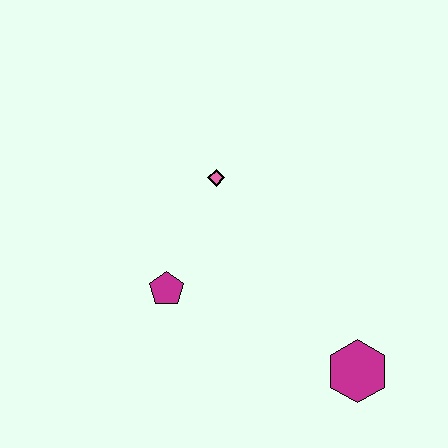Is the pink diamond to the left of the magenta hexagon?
Yes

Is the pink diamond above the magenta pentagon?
Yes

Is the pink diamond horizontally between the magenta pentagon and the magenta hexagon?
Yes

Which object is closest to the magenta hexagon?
The magenta pentagon is closest to the magenta hexagon.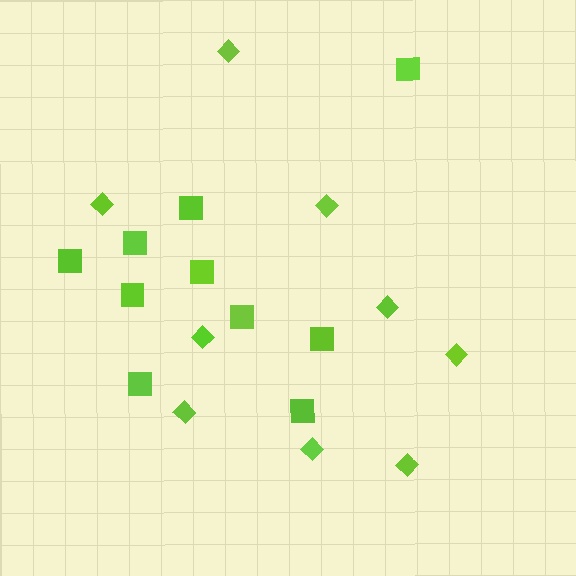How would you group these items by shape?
There are 2 groups: one group of diamonds (9) and one group of squares (10).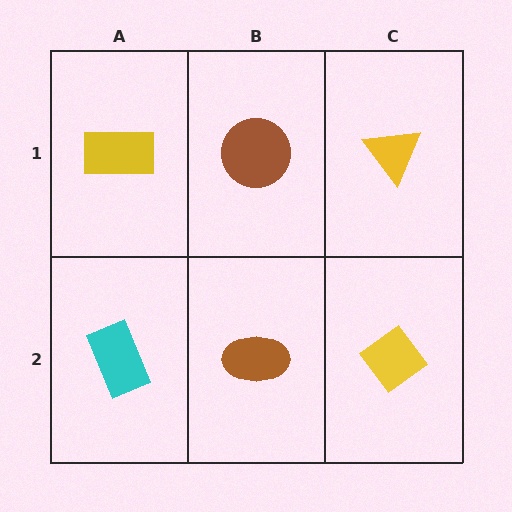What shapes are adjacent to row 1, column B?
A brown ellipse (row 2, column B), a yellow rectangle (row 1, column A), a yellow triangle (row 1, column C).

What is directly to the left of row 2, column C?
A brown ellipse.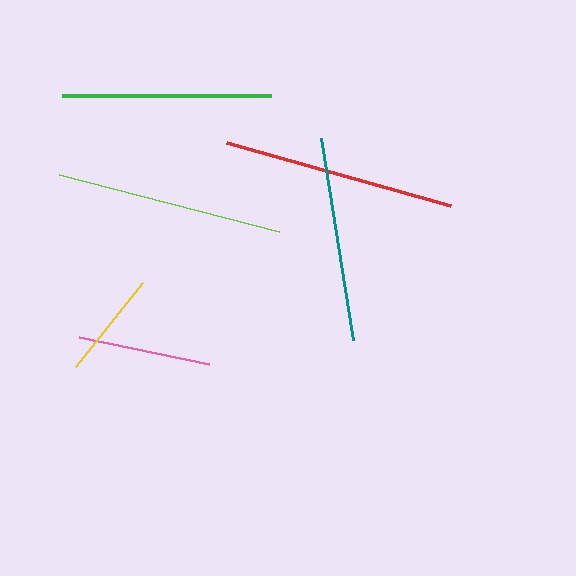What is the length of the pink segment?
The pink segment is approximately 133 pixels long.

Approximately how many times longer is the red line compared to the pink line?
The red line is approximately 1.8 times the length of the pink line.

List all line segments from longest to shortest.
From longest to shortest: red, lime, green, teal, pink, yellow.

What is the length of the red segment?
The red segment is approximately 233 pixels long.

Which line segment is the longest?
The red line is the longest at approximately 233 pixels.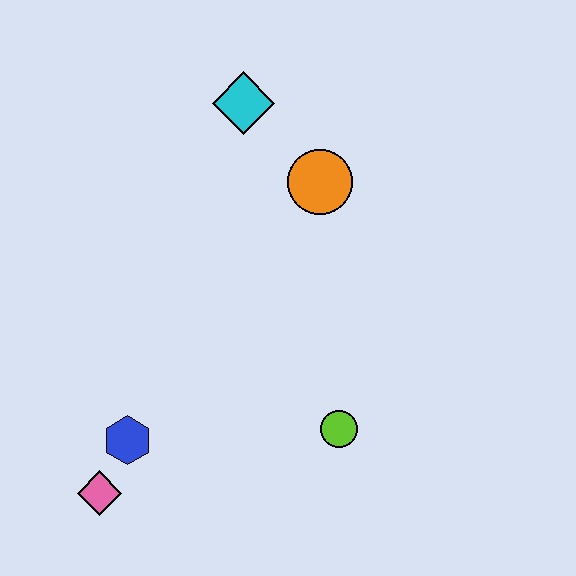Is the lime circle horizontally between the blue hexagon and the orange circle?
No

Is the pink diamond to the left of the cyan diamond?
Yes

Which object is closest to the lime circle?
The blue hexagon is closest to the lime circle.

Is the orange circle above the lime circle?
Yes